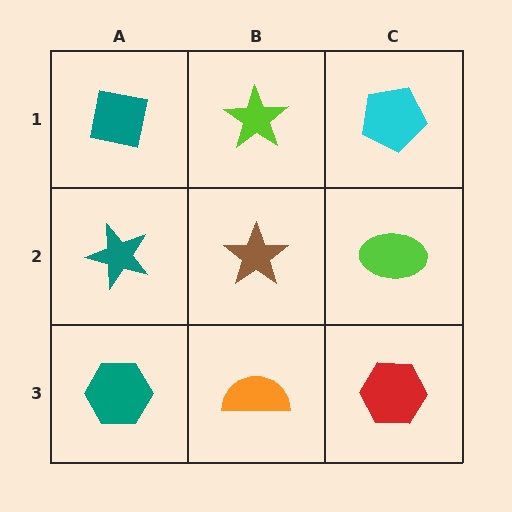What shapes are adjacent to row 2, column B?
A lime star (row 1, column B), an orange semicircle (row 3, column B), a teal star (row 2, column A), a lime ellipse (row 2, column C).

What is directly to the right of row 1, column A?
A lime star.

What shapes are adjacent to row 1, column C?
A lime ellipse (row 2, column C), a lime star (row 1, column B).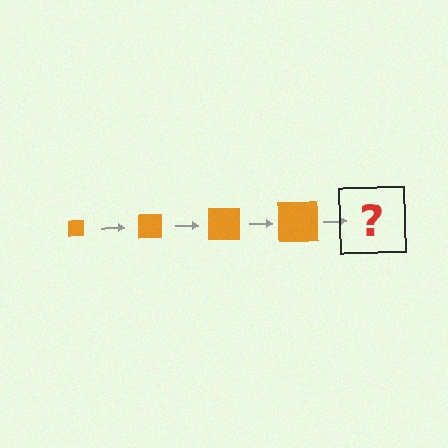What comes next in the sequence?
The next element should be an orange square, larger than the previous one.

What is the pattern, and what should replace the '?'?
The pattern is that the square gets progressively larger each step. The '?' should be an orange square, larger than the previous one.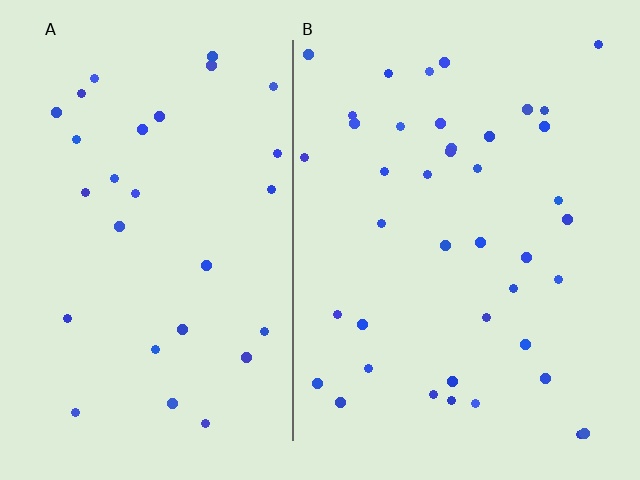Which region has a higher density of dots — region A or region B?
B (the right).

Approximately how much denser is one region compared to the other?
Approximately 1.4× — region B over region A.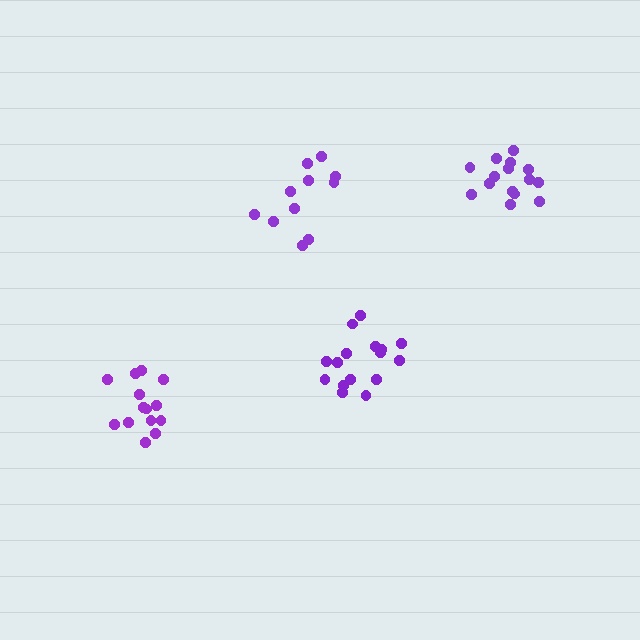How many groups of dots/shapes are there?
There are 4 groups.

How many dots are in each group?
Group 1: 16 dots, Group 2: 16 dots, Group 3: 11 dots, Group 4: 14 dots (57 total).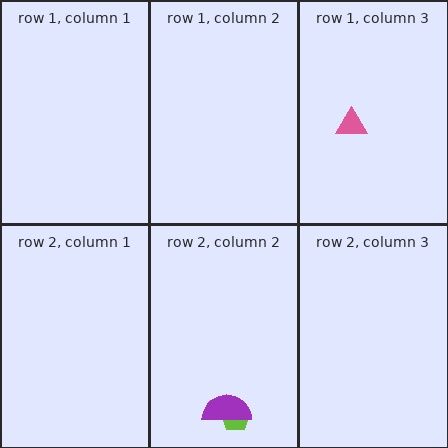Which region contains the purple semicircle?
The row 2, column 2 region.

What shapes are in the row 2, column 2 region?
The lime pentagon, the purple semicircle.